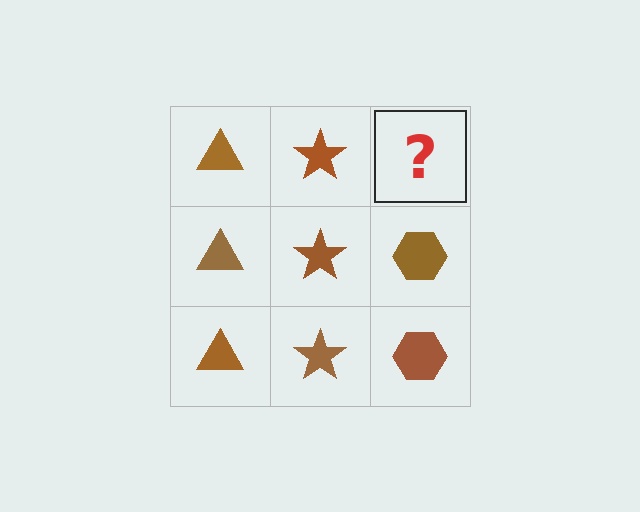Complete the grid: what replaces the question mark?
The question mark should be replaced with a brown hexagon.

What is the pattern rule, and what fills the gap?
The rule is that each column has a consistent shape. The gap should be filled with a brown hexagon.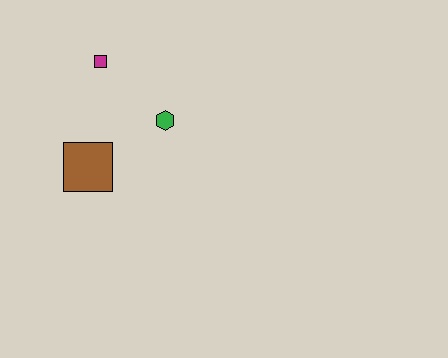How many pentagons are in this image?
There are no pentagons.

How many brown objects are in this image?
There is 1 brown object.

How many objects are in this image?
There are 3 objects.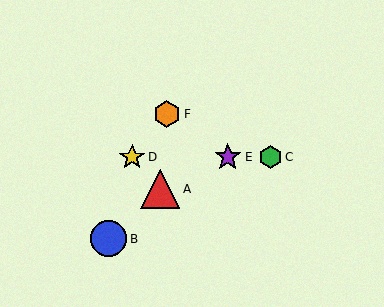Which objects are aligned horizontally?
Objects C, D, E are aligned horizontally.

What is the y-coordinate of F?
Object F is at y≈114.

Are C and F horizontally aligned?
No, C is at y≈157 and F is at y≈114.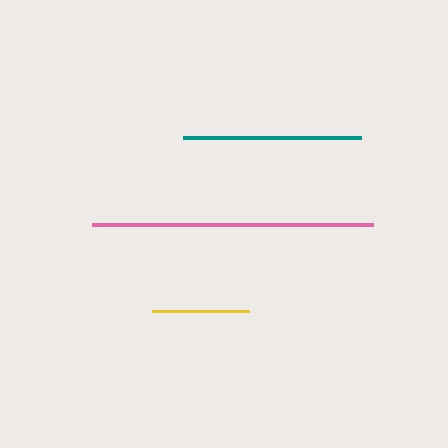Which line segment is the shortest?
The yellow line is the shortest at approximately 97 pixels.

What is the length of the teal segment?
The teal segment is approximately 178 pixels long.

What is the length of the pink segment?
The pink segment is approximately 281 pixels long.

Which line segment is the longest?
The pink line is the longest at approximately 281 pixels.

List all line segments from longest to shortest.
From longest to shortest: pink, teal, yellow.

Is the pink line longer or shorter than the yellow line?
The pink line is longer than the yellow line.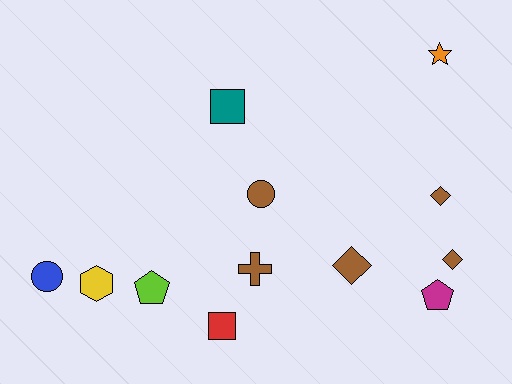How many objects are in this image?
There are 12 objects.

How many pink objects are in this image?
There are no pink objects.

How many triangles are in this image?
There are no triangles.